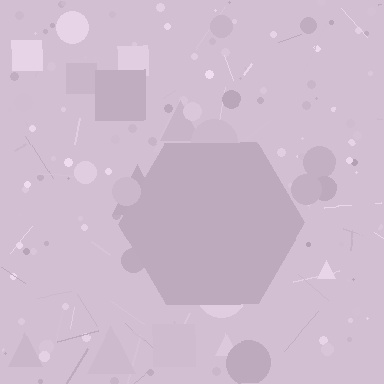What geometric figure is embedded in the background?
A hexagon is embedded in the background.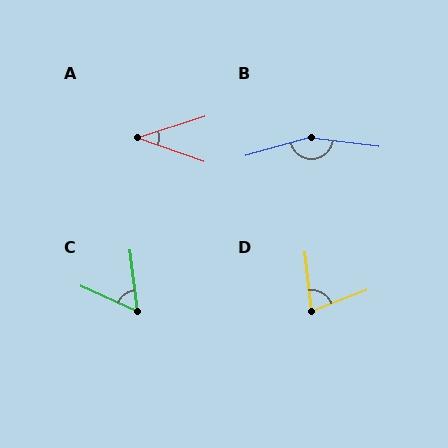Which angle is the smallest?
A, at approximately 37 degrees.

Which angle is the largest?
B, at approximately 157 degrees.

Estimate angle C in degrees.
Approximately 59 degrees.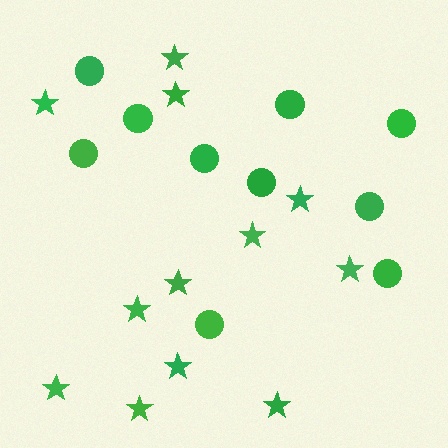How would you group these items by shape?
There are 2 groups: one group of stars (12) and one group of circles (10).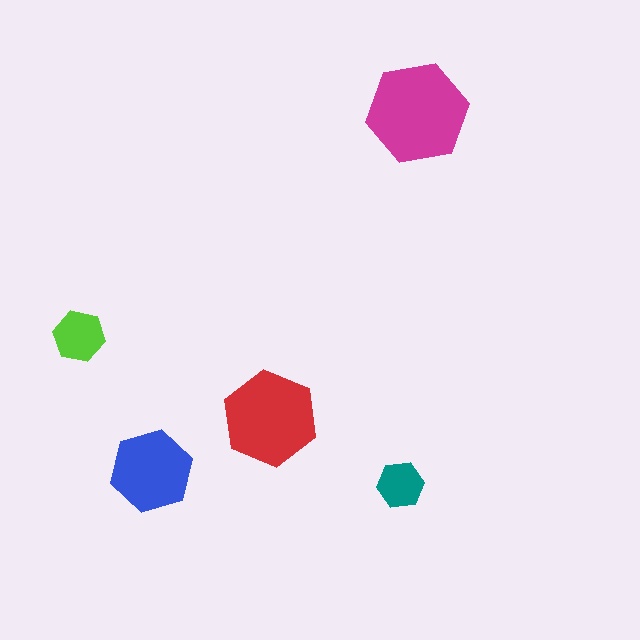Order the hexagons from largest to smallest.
the magenta one, the red one, the blue one, the lime one, the teal one.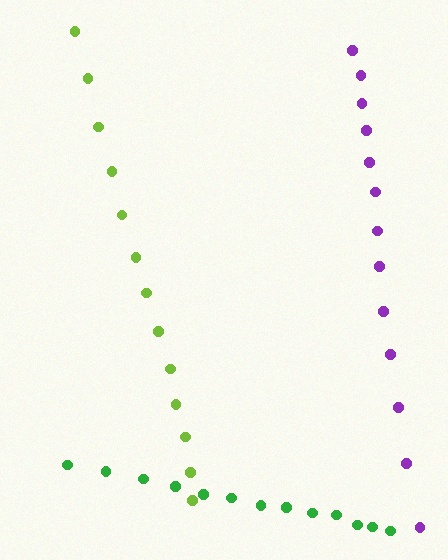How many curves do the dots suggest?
There are 3 distinct paths.